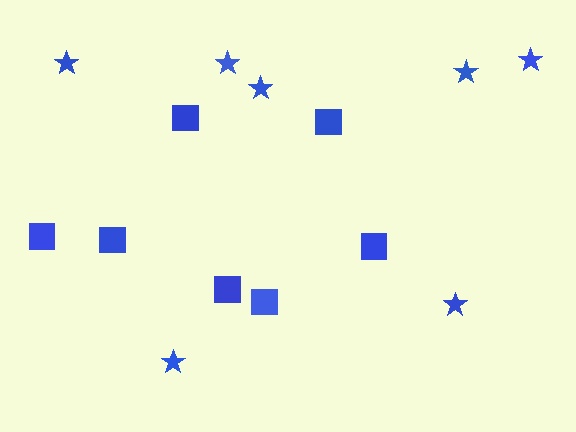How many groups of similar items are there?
There are 2 groups: one group of squares (7) and one group of stars (7).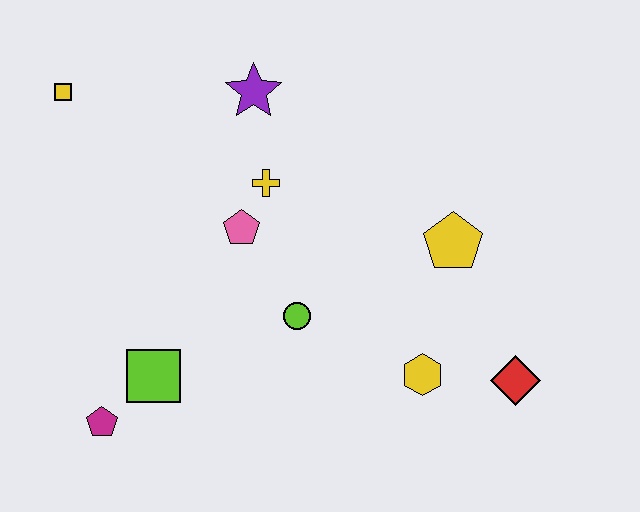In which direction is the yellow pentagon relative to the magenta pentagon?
The yellow pentagon is to the right of the magenta pentagon.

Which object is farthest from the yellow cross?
The red diamond is farthest from the yellow cross.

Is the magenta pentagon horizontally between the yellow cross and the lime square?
No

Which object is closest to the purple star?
The yellow cross is closest to the purple star.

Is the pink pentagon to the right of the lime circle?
No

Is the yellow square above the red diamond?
Yes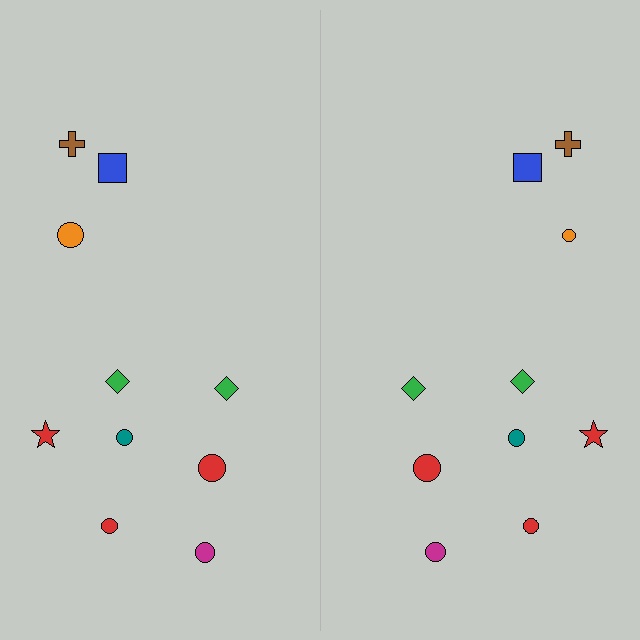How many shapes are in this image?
There are 20 shapes in this image.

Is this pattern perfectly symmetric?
No, the pattern is not perfectly symmetric. The orange circle on the right side has a different size than its mirror counterpart.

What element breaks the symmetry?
The orange circle on the right side has a different size than its mirror counterpart.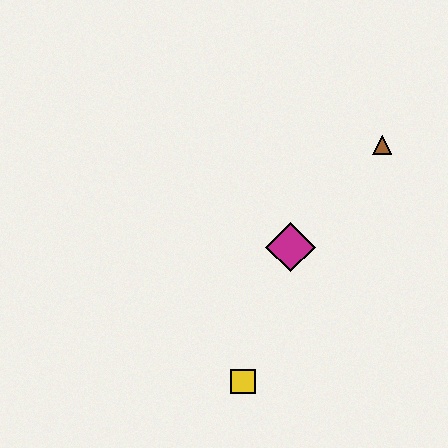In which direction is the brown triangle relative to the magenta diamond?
The brown triangle is above the magenta diamond.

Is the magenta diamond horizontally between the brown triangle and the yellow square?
Yes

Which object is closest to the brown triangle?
The magenta diamond is closest to the brown triangle.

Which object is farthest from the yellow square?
The brown triangle is farthest from the yellow square.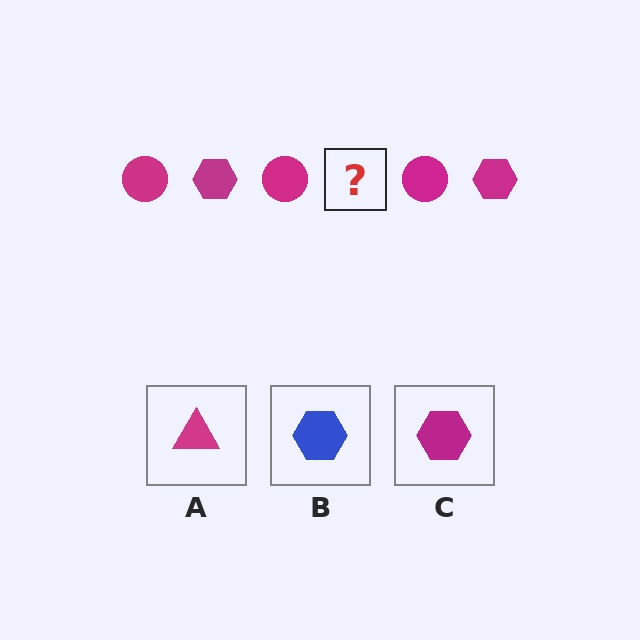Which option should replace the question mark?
Option C.